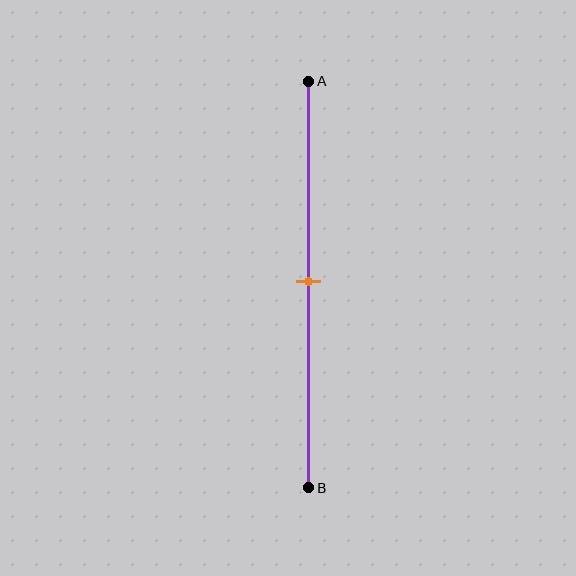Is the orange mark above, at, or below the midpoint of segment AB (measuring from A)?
The orange mark is approximately at the midpoint of segment AB.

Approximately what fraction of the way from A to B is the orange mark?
The orange mark is approximately 50% of the way from A to B.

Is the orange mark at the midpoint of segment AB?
Yes, the mark is approximately at the midpoint.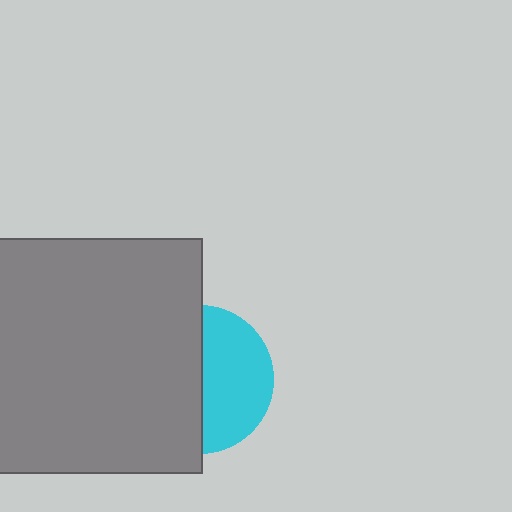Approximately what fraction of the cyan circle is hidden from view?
Roughly 53% of the cyan circle is hidden behind the gray square.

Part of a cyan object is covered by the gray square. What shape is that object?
It is a circle.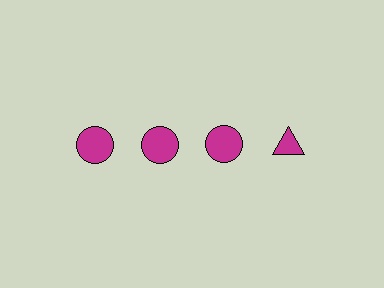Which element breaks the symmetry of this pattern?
The magenta triangle in the top row, second from right column breaks the symmetry. All other shapes are magenta circles.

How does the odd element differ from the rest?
It has a different shape: triangle instead of circle.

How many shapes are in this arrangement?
There are 4 shapes arranged in a grid pattern.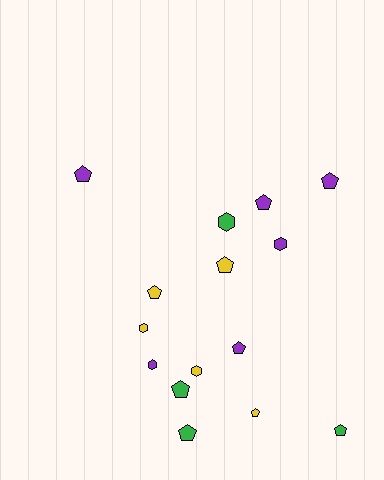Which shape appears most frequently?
Pentagon, with 10 objects.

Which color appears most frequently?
Purple, with 6 objects.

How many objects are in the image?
There are 15 objects.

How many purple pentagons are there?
There are 4 purple pentagons.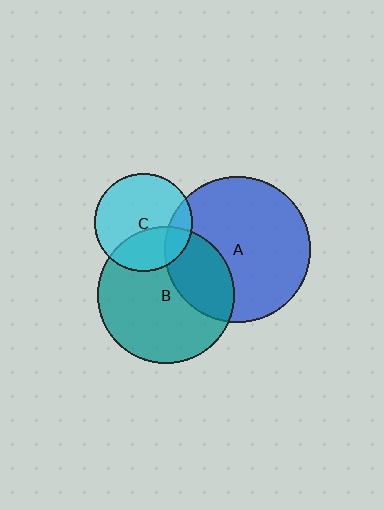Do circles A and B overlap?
Yes.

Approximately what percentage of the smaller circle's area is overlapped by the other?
Approximately 30%.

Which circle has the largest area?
Circle A (blue).